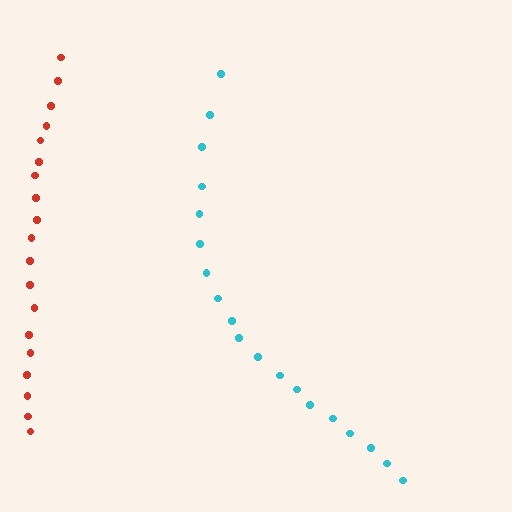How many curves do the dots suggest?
There are 2 distinct paths.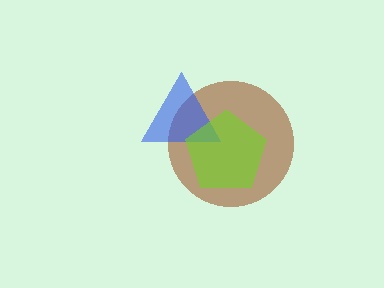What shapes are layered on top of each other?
The layered shapes are: a brown circle, a blue triangle, a lime pentagon.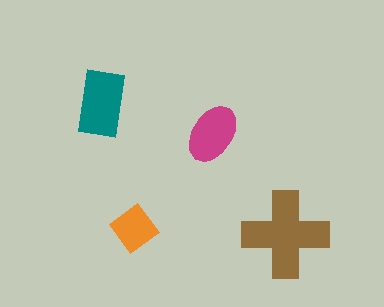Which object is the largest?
The brown cross.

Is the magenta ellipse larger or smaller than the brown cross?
Smaller.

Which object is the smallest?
The orange diamond.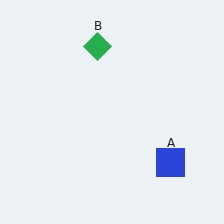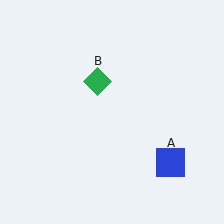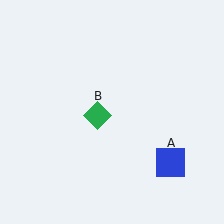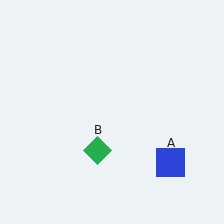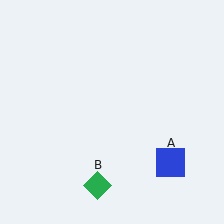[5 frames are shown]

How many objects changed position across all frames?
1 object changed position: green diamond (object B).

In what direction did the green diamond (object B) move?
The green diamond (object B) moved down.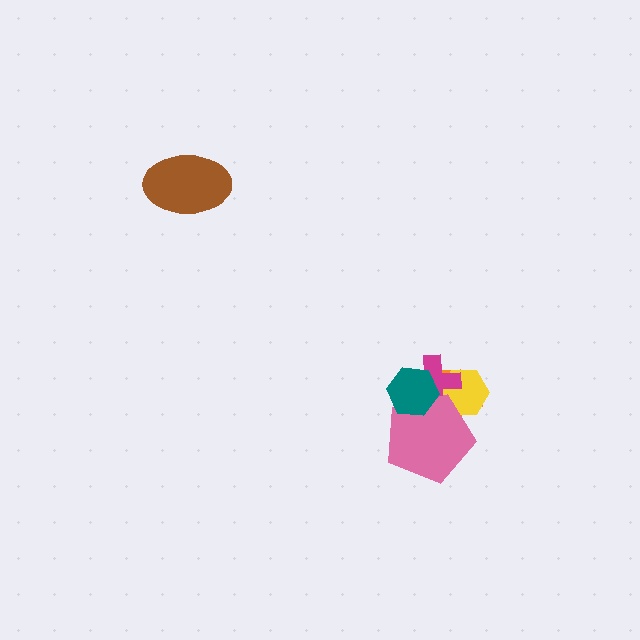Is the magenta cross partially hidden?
Yes, it is partially covered by another shape.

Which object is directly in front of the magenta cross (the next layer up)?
The pink pentagon is directly in front of the magenta cross.